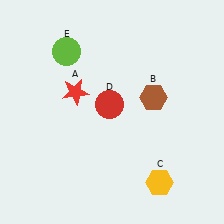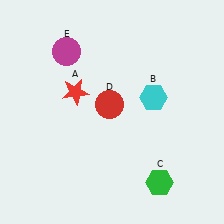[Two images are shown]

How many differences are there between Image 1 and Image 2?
There are 3 differences between the two images.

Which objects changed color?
B changed from brown to cyan. C changed from yellow to green. E changed from lime to magenta.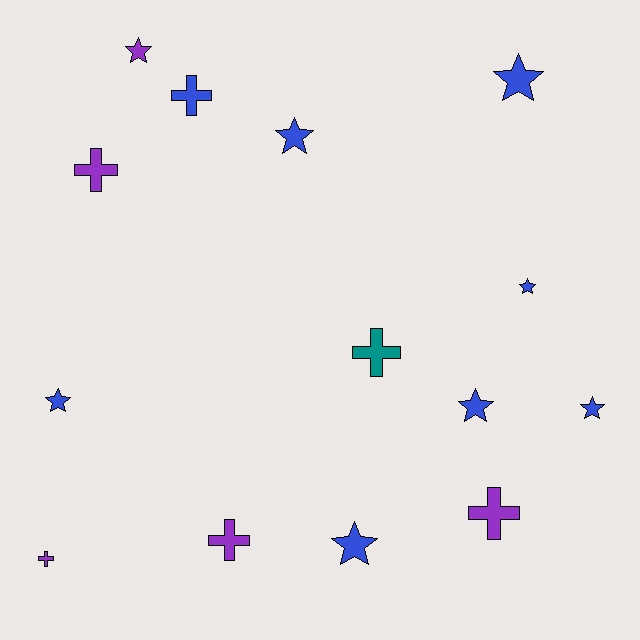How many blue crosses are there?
There is 1 blue cross.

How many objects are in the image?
There are 14 objects.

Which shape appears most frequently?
Star, with 8 objects.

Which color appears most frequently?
Blue, with 8 objects.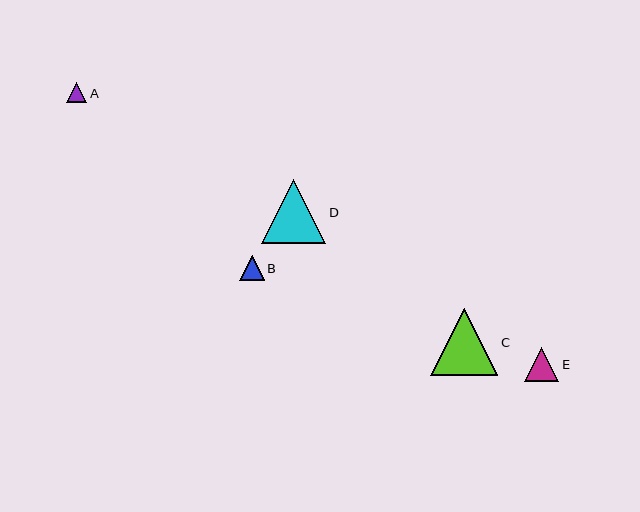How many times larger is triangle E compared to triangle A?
Triangle E is approximately 1.7 times the size of triangle A.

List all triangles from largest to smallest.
From largest to smallest: C, D, E, B, A.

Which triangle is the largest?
Triangle C is the largest with a size of approximately 67 pixels.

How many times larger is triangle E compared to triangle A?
Triangle E is approximately 1.7 times the size of triangle A.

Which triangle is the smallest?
Triangle A is the smallest with a size of approximately 21 pixels.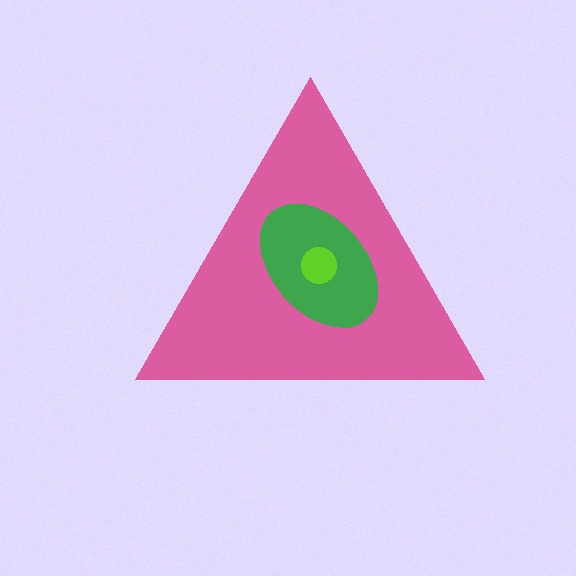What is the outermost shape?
The pink triangle.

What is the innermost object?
The lime circle.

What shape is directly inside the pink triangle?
The green ellipse.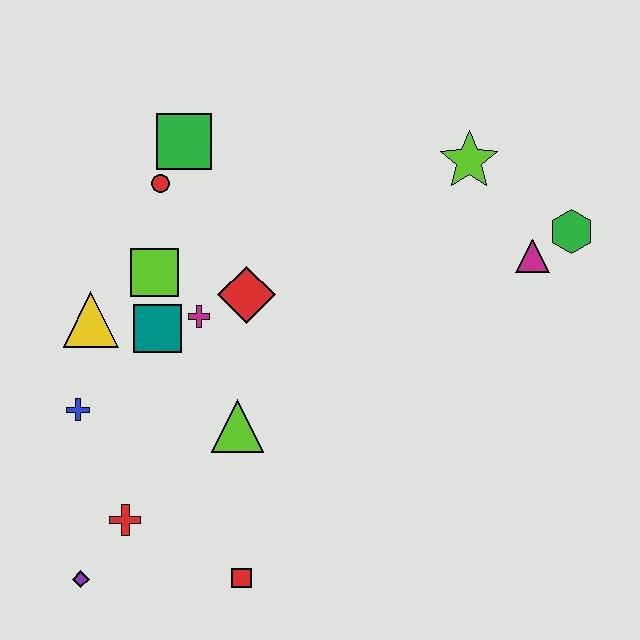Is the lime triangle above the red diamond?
No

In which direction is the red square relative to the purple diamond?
The red square is to the right of the purple diamond.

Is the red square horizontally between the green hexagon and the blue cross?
Yes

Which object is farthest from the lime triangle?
The green hexagon is farthest from the lime triangle.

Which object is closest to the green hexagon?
The magenta triangle is closest to the green hexagon.